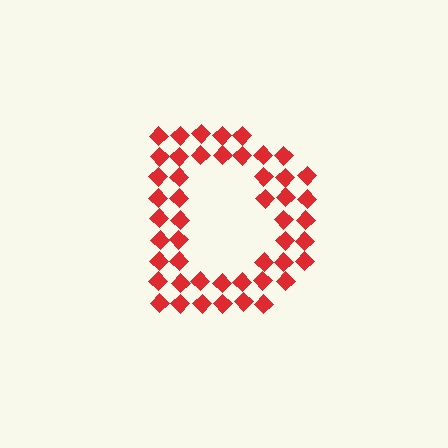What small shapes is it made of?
It is made of small diamonds.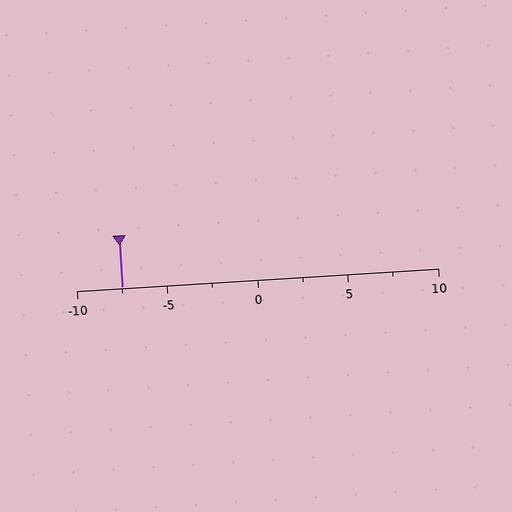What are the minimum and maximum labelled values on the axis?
The axis runs from -10 to 10.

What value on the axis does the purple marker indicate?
The marker indicates approximately -7.5.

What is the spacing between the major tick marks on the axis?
The major ticks are spaced 5 apart.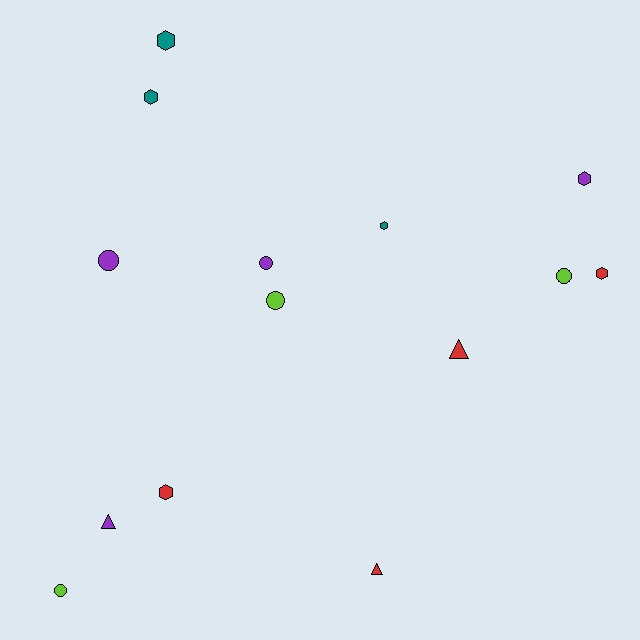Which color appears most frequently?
Red, with 4 objects.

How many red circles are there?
There are no red circles.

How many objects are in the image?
There are 14 objects.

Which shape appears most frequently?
Hexagon, with 6 objects.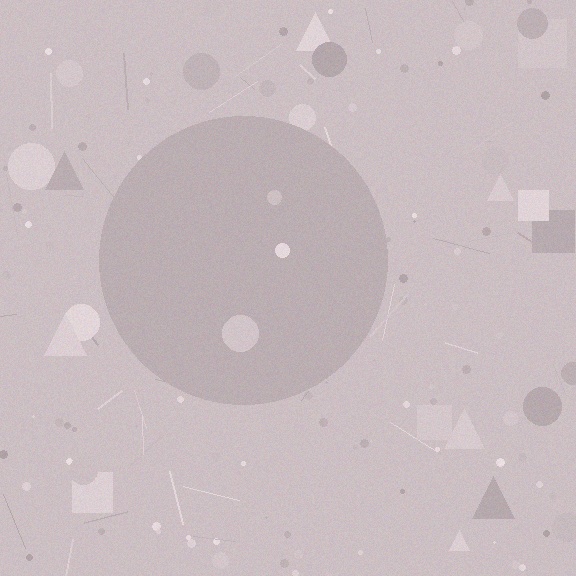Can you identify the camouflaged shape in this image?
The camouflaged shape is a circle.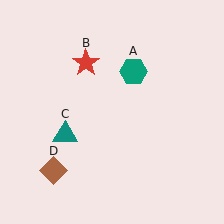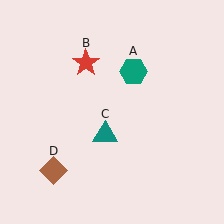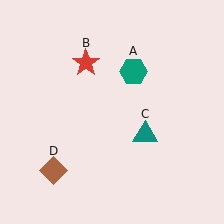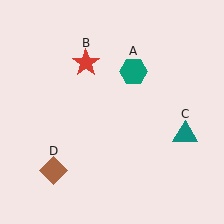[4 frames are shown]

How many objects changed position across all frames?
1 object changed position: teal triangle (object C).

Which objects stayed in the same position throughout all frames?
Teal hexagon (object A) and red star (object B) and brown diamond (object D) remained stationary.